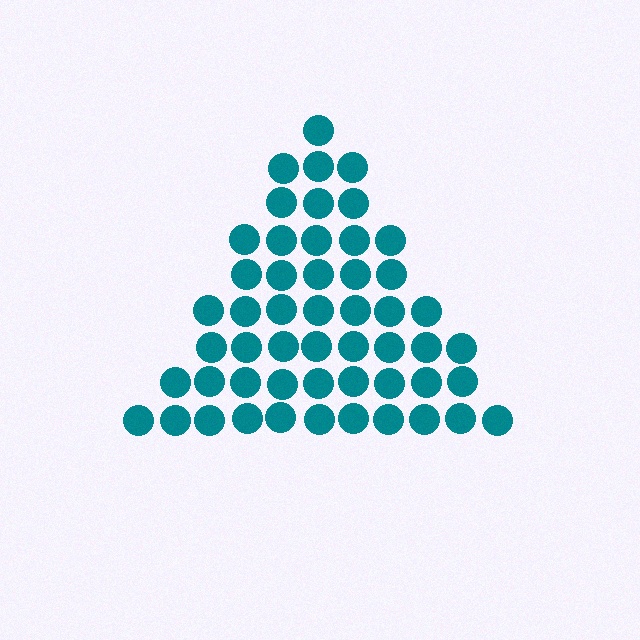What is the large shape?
The large shape is a triangle.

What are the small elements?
The small elements are circles.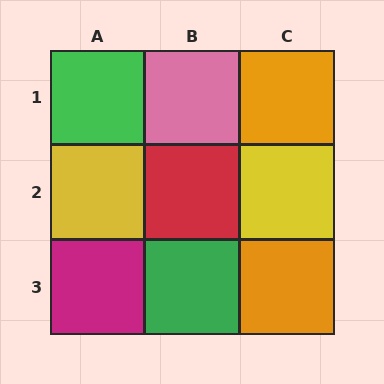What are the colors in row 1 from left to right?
Green, pink, orange.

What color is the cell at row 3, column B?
Green.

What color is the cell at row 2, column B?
Red.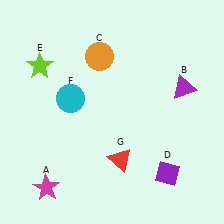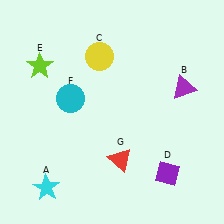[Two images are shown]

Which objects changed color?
A changed from magenta to cyan. C changed from orange to yellow.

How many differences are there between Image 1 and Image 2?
There are 2 differences between the two images.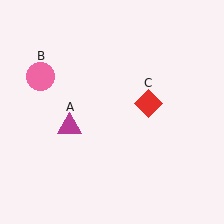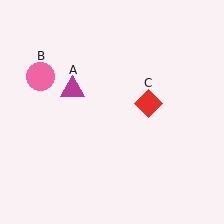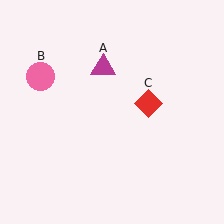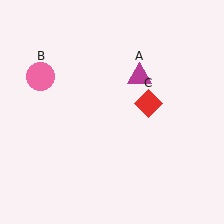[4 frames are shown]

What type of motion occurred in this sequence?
The magenta triangle (object A) rotated clockwise around the center of the scene.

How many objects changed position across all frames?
1 object changed position: magenta triangle (object A).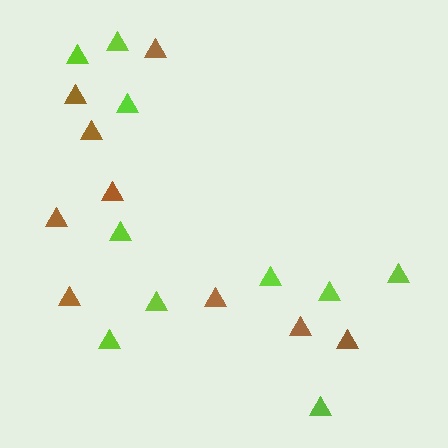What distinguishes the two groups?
There are 2 groups: one group of brown triangles (9) and one group of lime triangles (10).